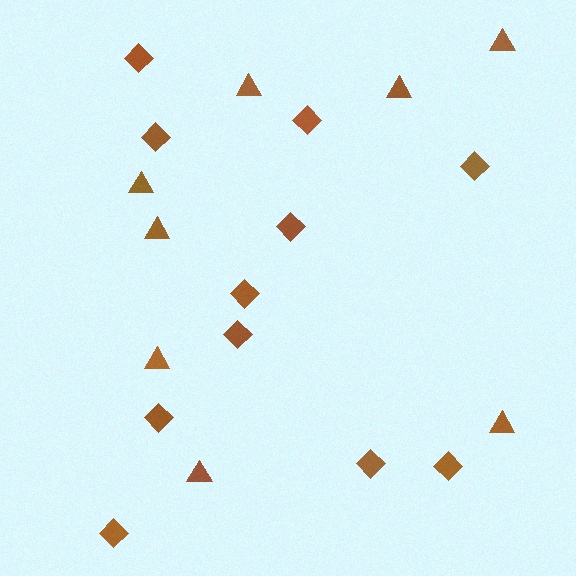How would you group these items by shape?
There are 2 groups: one group of diamonds (11) and one group of triangles (8).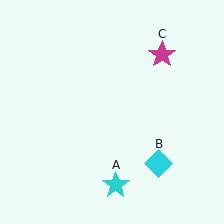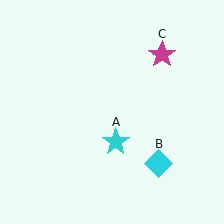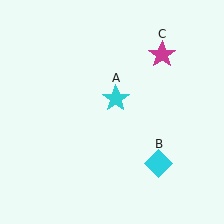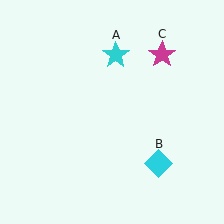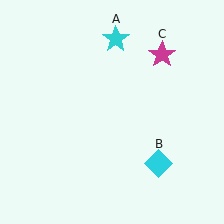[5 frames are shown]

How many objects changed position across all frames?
1 object changed position: cyan star (object A).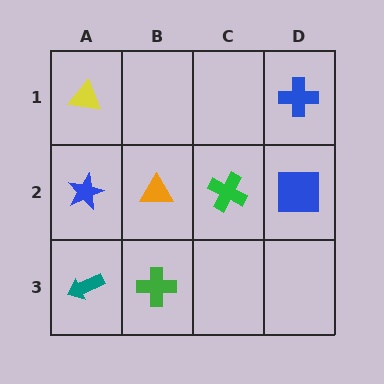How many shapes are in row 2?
4 shapes.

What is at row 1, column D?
A blue cross.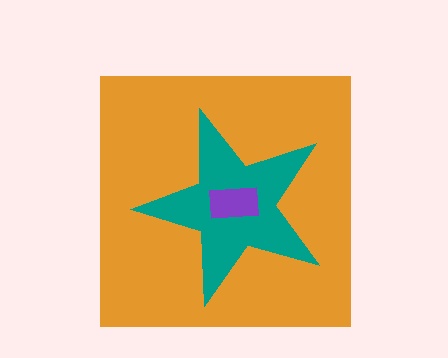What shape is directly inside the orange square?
The teal star.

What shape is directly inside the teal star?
The purple rectangle.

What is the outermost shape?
The orange square.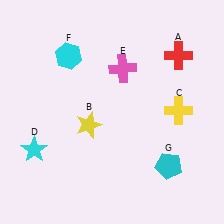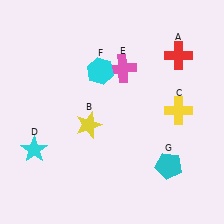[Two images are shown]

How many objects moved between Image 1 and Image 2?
1 object moved between the two images.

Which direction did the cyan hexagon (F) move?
The cyan hexagon (F) moved right.